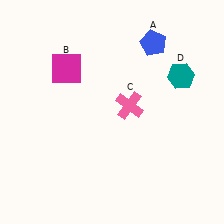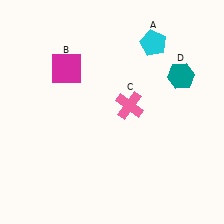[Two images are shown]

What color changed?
The pentagon (A) changed from blue in Image 1 to cyan in Image 2.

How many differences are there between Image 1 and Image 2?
There is 1 difference between the two images.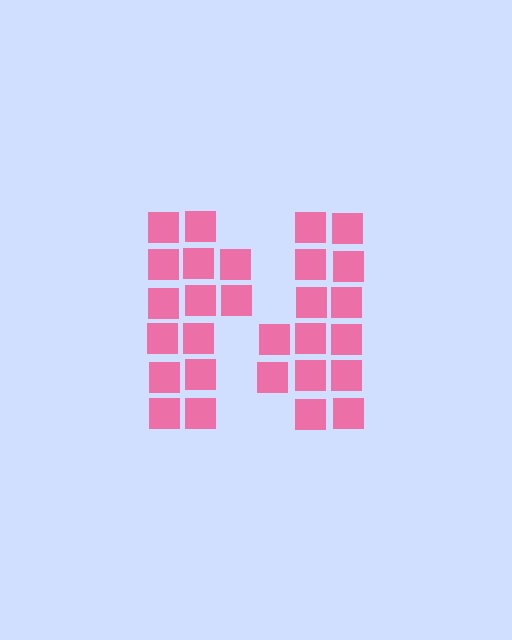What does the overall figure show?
The overall figure shows the letter N.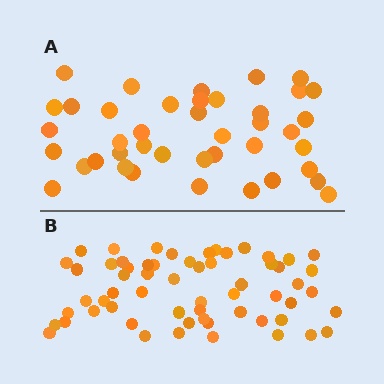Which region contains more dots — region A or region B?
Region B (the bottom region) has more dots.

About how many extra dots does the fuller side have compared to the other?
Region B has approximately 20 more dots than region A.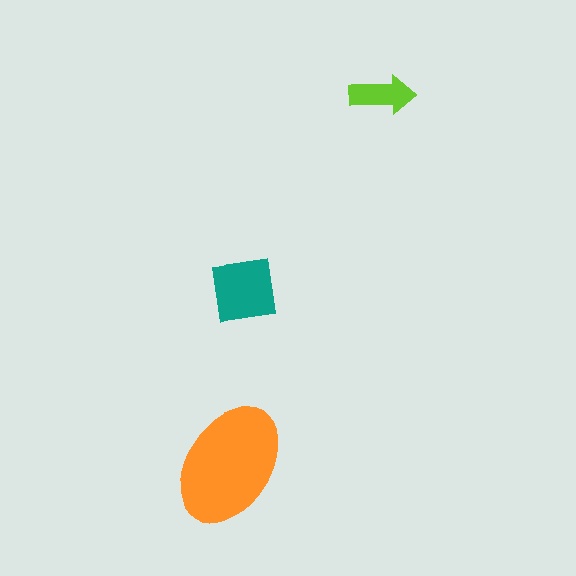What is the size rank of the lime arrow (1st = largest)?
3rd.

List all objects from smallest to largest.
The lime arrow, the teal square, the orange ellipse.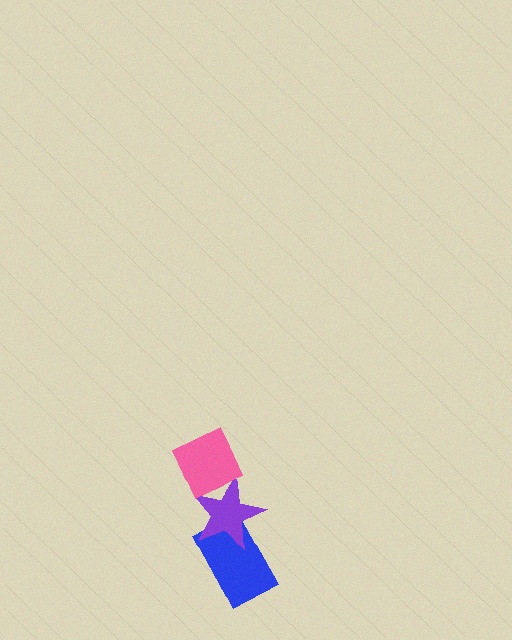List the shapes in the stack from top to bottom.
From top to bottom: the pink diamond, the purple star, the blue rectangle.